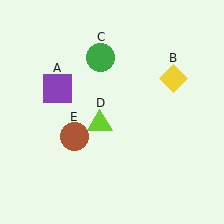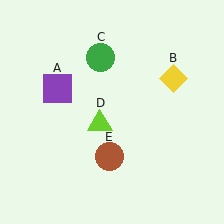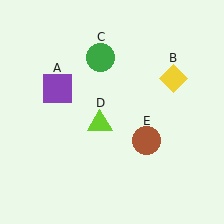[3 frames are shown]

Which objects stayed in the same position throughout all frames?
Purple square (object A) and yellow diamond (object B) and green circle (object C) and lime triangle (object D) remained stationary.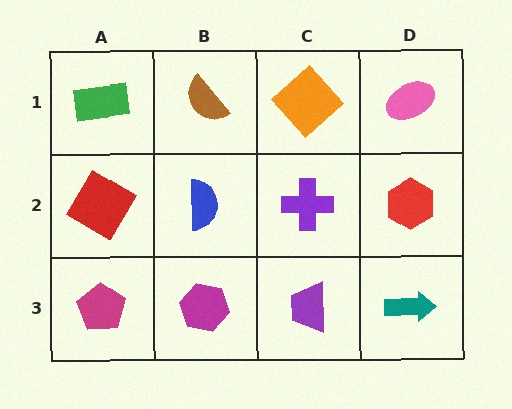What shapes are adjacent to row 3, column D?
A red hexagon (row 2, column D), a purple trapezoid (row 3, column C).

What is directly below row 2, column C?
A purple trapezoid.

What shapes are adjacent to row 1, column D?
A red hexagon (row 2, column D), an orange diamond (row 1, column C).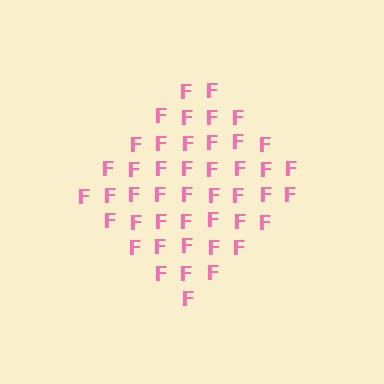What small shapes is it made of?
It is made of small letter F's.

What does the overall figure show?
The overall figure shows a diamond.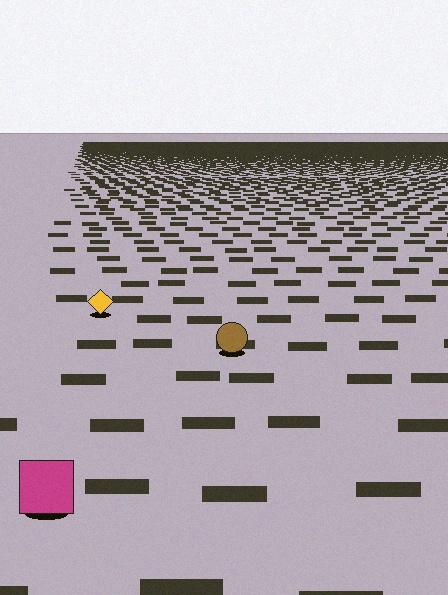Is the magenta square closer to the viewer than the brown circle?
Yes. The magenta square is closer — you can tell from the texture gradient: the ground texture is coarser near it.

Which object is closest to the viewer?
The magenta square is closest. The texture marks near it are larger and more spread out.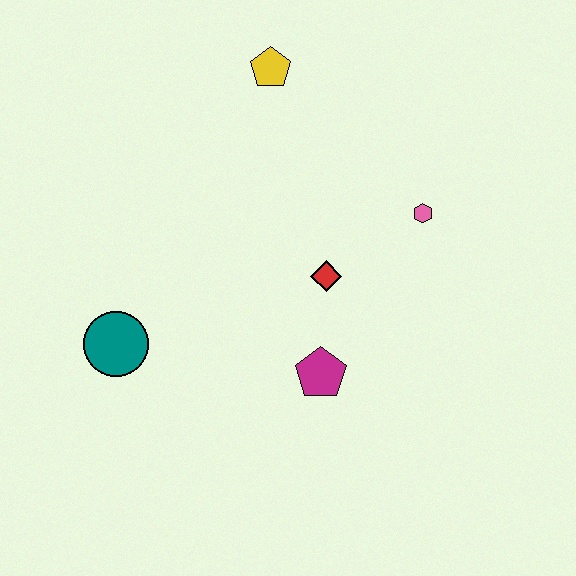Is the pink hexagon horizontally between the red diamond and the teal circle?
No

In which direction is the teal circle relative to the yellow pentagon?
The teal circle is below the yellow pentagon.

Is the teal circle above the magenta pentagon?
Yes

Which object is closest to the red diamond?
The magenta pentagon is closest to the red diamond.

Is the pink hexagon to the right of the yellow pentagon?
Yes